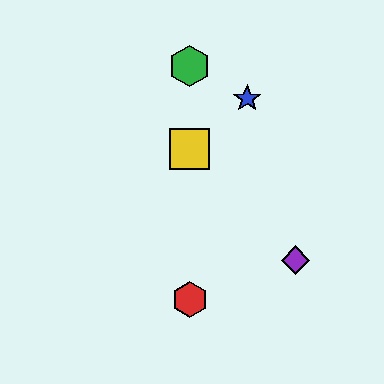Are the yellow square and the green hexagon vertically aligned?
Yes, both are at x≈190.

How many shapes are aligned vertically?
3 shapes (the red hexagon, the green hexagon, the yellow square) are aligned vertically.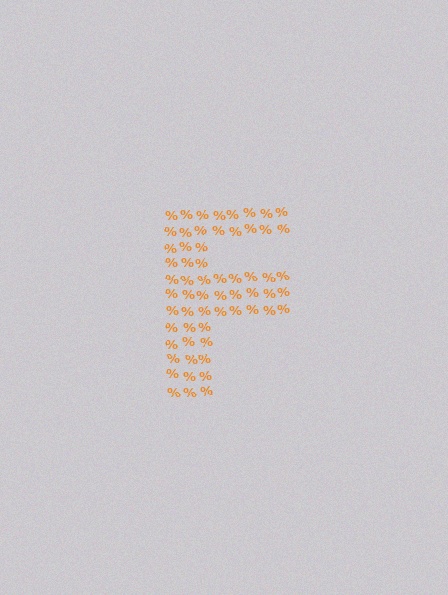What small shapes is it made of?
It is made of small percent signs.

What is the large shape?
The large shape is the letter F.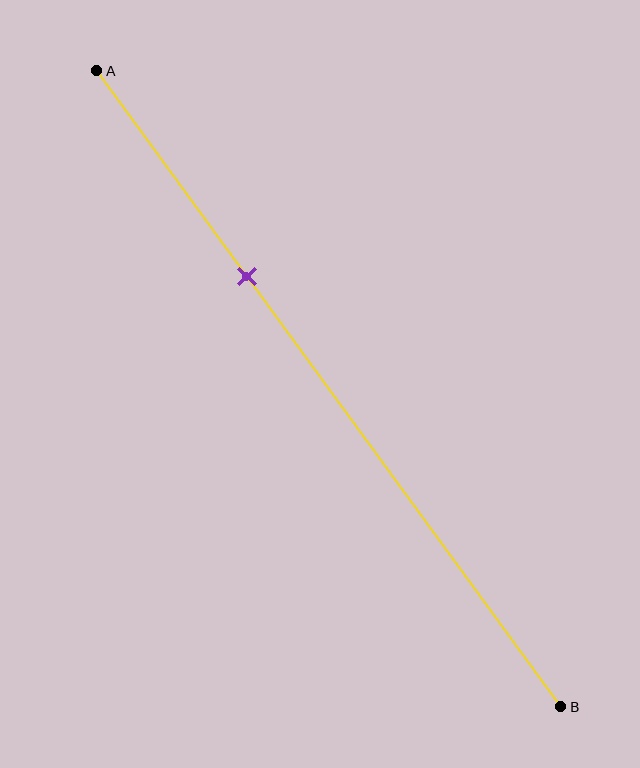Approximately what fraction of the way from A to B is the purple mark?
The purple mark is approximately 30% of the way from A to B.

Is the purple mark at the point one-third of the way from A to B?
Yes, the mark is approximately at the one-third point.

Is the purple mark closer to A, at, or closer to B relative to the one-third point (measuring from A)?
The purple mark is approximately at the one-third point of segment AB.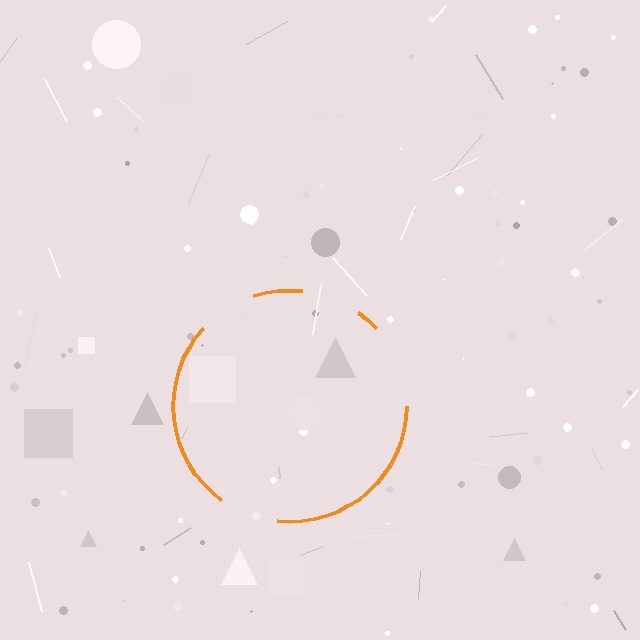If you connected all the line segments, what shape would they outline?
They would outline a circle.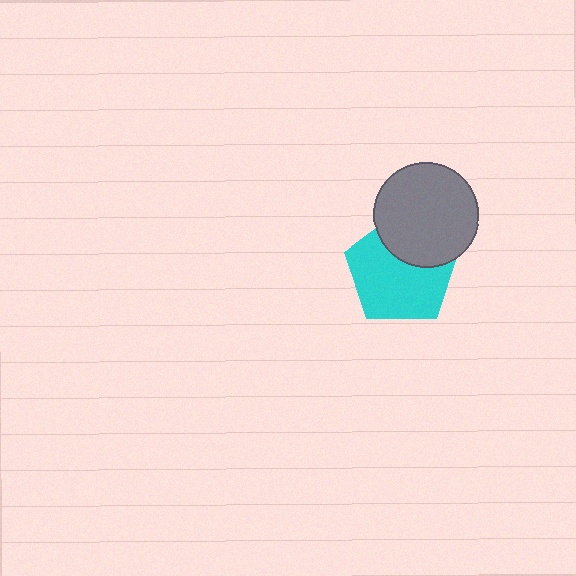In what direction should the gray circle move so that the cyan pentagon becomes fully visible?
The gray circle should move up. That is the shortest direction to clear the overlap and leave the cyan pentagon fully visible.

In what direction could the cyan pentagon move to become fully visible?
The cyan pentagon could move down. That would shift it out from behind the gray circle entirely.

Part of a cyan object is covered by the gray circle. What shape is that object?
It is a pentagon.